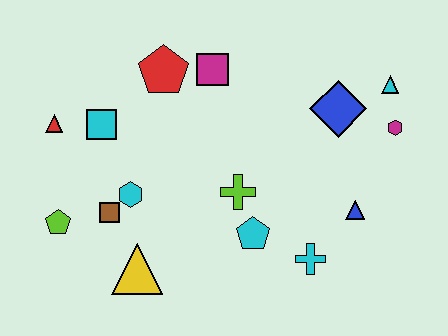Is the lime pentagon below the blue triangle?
Yes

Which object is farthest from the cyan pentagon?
The red triangle is farthest from the cyan pentagon.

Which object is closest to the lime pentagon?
The brown square is closest to the lime pentagon.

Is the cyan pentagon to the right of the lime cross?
Yes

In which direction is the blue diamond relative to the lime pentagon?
The blue diamond is to the right of the lime pentagon.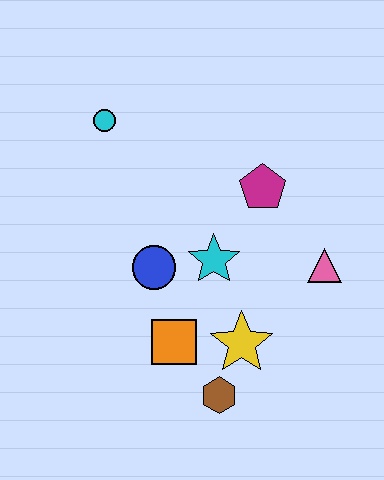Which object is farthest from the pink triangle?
The cyan circle is farthest from the pink triangle.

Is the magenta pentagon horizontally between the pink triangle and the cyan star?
Yes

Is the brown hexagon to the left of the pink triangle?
Yes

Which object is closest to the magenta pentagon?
The cyan star is closest to the magenta pentagon.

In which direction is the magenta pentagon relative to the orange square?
The magenta pentagon is above the orange square.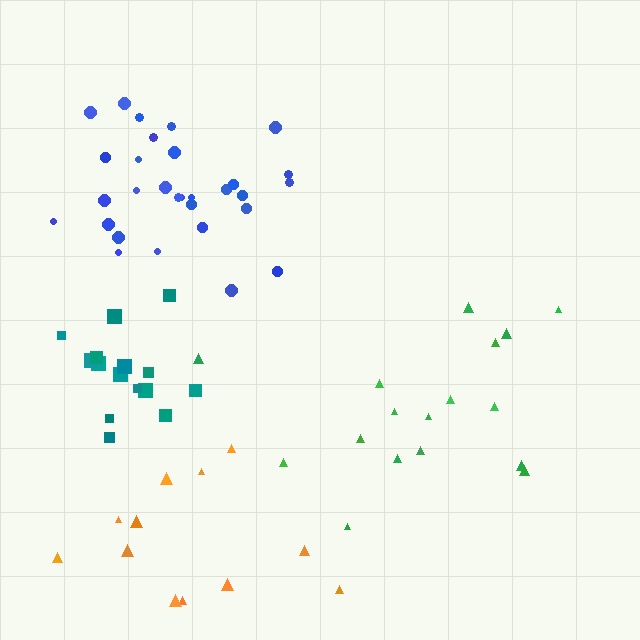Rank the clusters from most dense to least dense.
teal, blue, orange, green.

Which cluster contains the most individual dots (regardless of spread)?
Blue (30).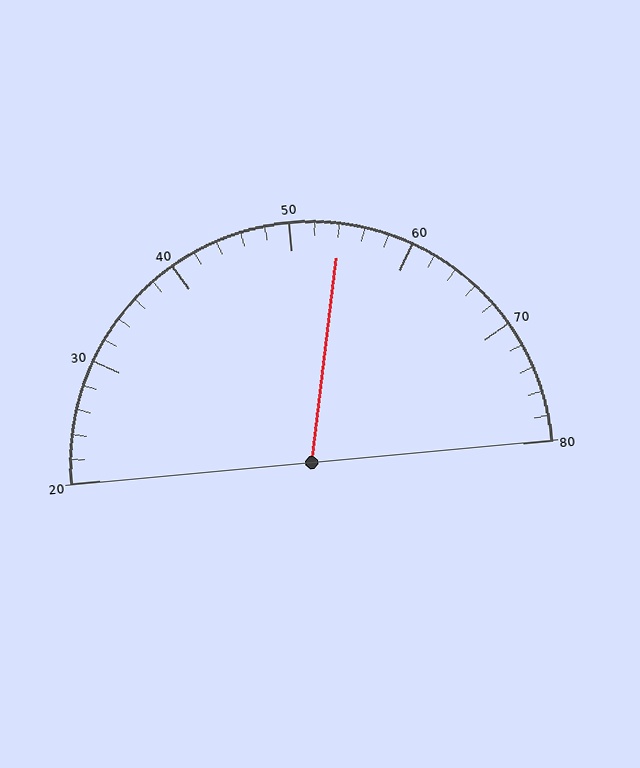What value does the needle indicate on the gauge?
The needle indicates approximately 54.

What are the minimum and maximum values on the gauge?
The gauge ranges from 20 to 80.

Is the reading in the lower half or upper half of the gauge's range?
The reading is in the upper half of the range (20 to 80).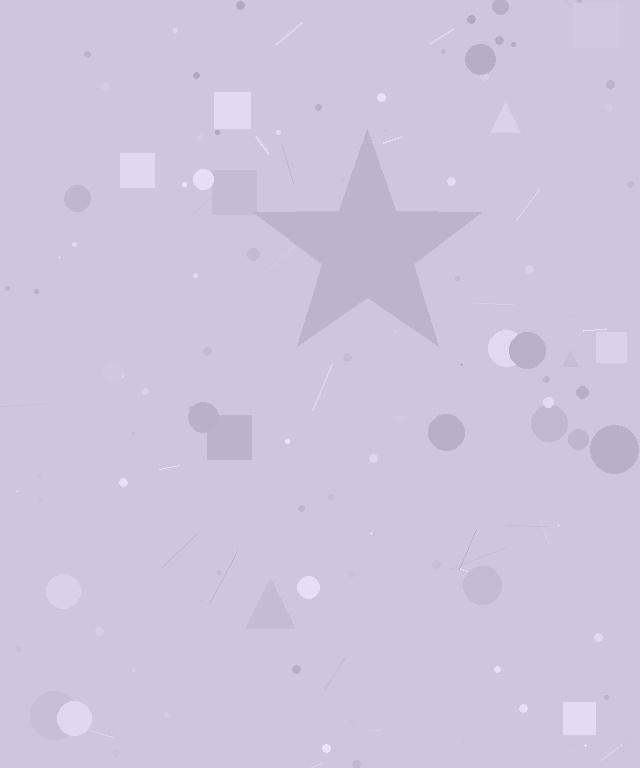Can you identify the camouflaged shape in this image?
The camouflaged shape is a star.